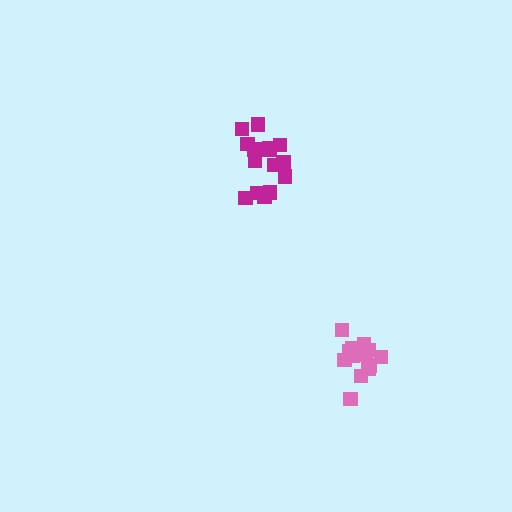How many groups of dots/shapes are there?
There are 2 groups.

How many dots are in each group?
Group 1: 14 dots, Group 2: 16 dots (30 total).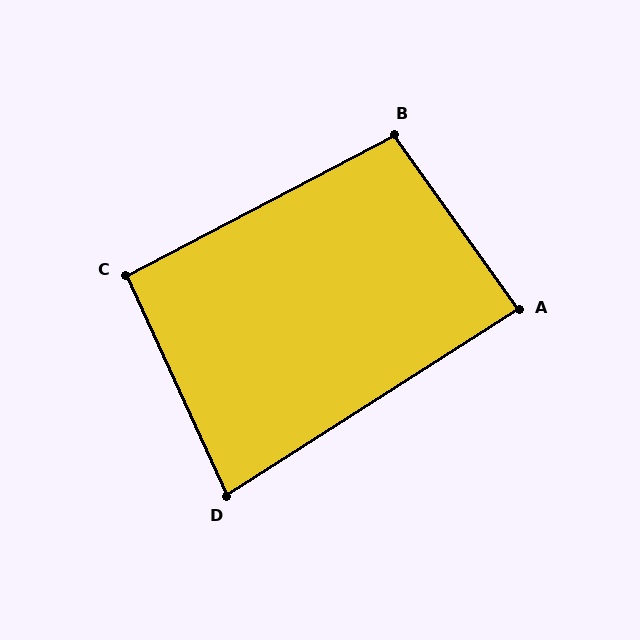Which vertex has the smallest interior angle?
D, at approximately 82 degrees.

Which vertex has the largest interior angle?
B, at approximately 98 degrees.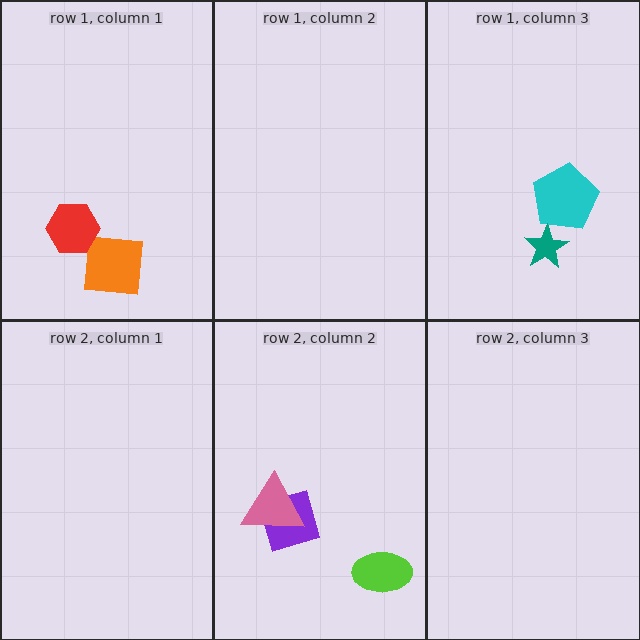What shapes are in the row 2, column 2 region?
The lime ellipse, the purple diamond, the pink triangle.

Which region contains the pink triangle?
The row 2, column 2 region.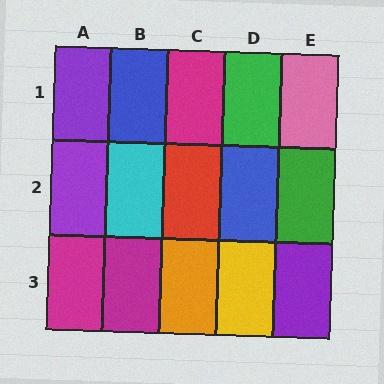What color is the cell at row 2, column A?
Purple.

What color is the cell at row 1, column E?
Pink.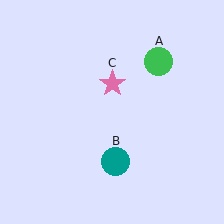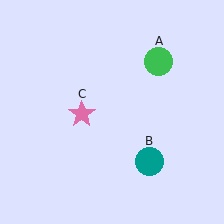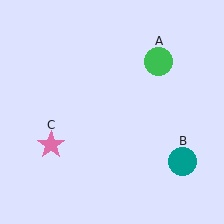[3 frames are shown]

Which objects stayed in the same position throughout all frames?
Green circle (object A) remained stationary.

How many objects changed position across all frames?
2 objects changed position: teal circle (object B), pink star (object C).